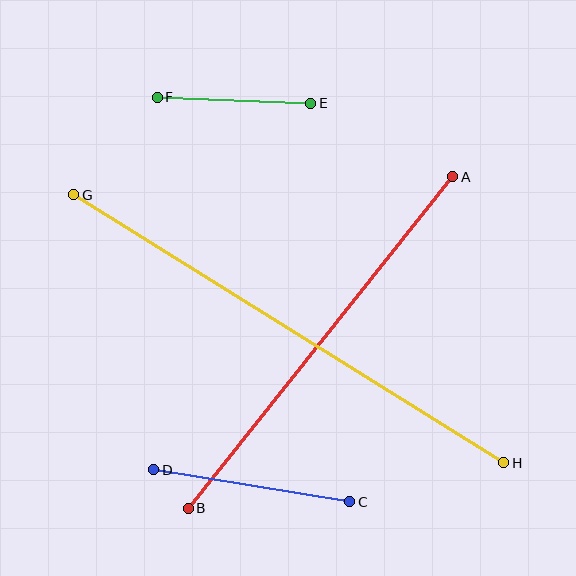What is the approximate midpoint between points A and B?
The midpoint is at approximately (321, 343) pixels.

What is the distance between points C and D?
The distance is approximately 198 pixels.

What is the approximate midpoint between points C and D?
The midpoint is at approximately (252, 486) pixels.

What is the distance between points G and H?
The distance is approximately 507 pixels.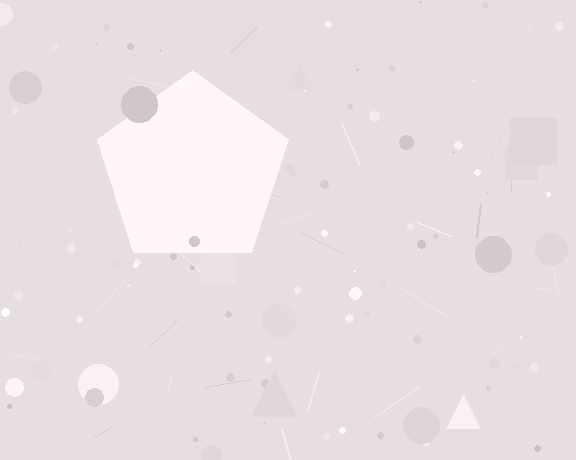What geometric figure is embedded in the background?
A pentagon is embedded in the background.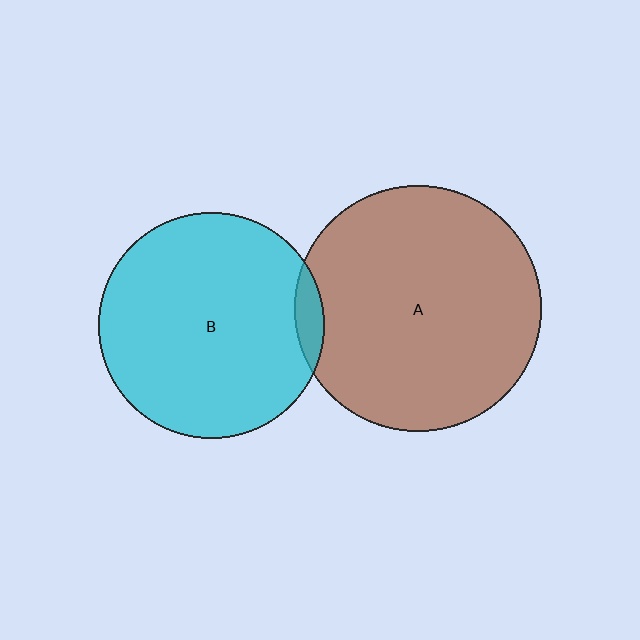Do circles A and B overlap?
Yes.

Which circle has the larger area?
Circle A (brown).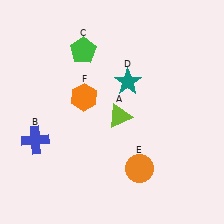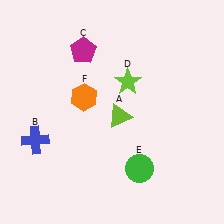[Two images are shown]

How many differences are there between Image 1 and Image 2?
There are 3 differences between the two images.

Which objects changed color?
C changed from green to magenta. D changed from teal to lime. E changed from orange to green.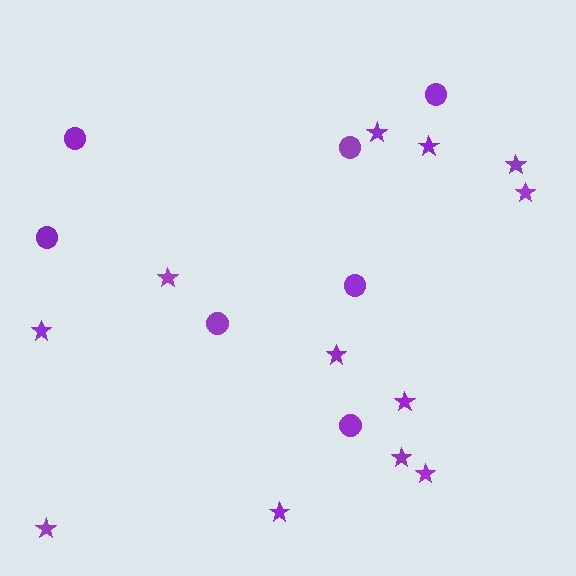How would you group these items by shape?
There are 2 groups: one group of circles (7) and one group of stars (12).